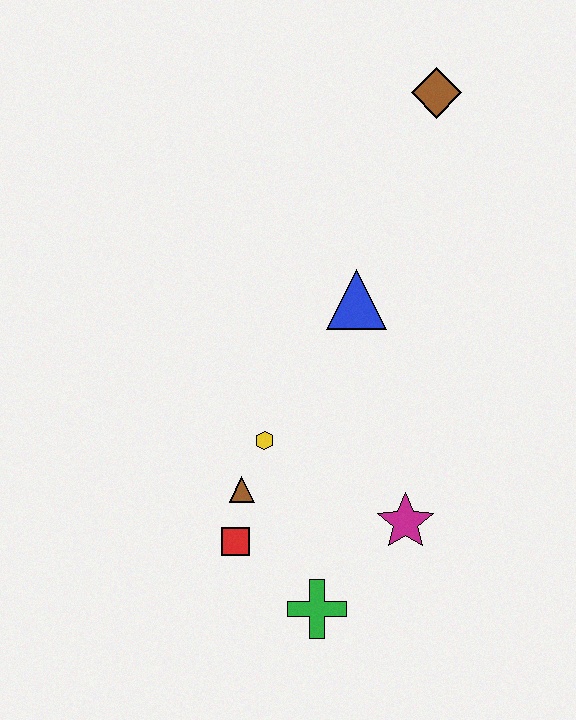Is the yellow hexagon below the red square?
No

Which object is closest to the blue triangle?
The yellow hexagon is closest to the blue triangle.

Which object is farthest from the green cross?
The brown diamond is farthest from the green cross.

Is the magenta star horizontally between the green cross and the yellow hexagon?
No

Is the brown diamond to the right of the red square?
Yes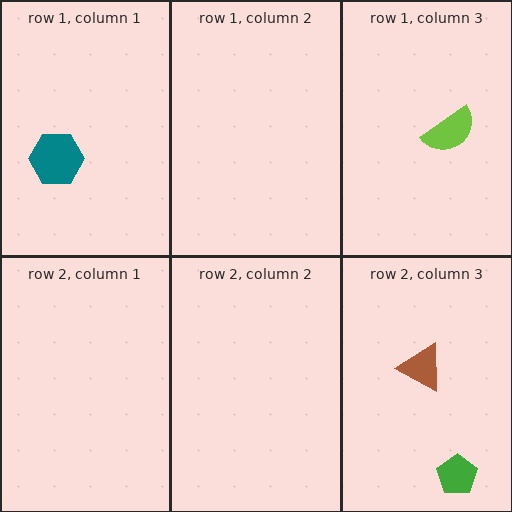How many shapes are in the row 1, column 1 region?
1.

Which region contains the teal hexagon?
The row 1, column 1 region.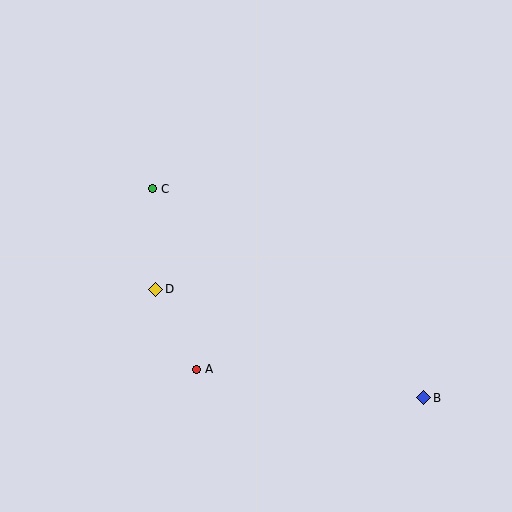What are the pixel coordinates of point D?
Point D is at (156, 289).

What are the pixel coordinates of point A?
Point A is at (196, 369).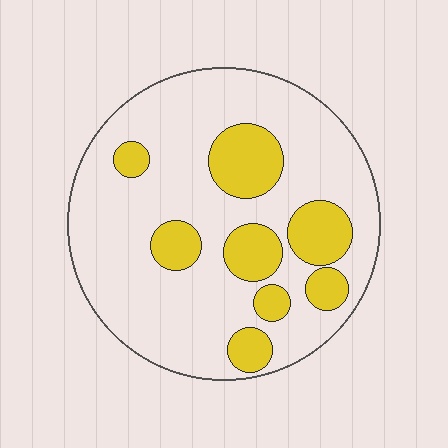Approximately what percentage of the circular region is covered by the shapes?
Approximately 25%.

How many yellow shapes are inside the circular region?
8.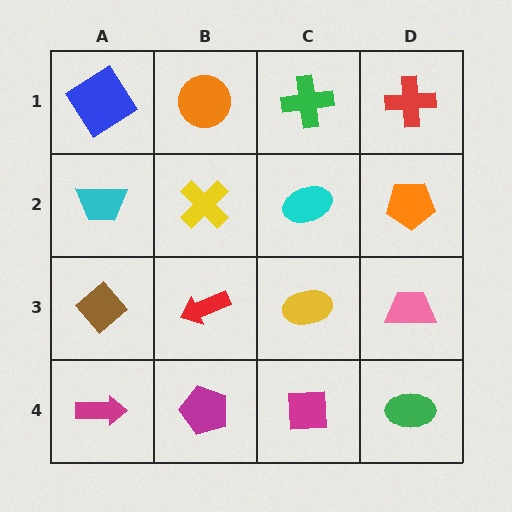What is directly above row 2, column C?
A green cross.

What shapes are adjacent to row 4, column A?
A brown diamond (row 3, column A), a magenta pentagon (row 4, column B).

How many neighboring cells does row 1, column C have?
3.